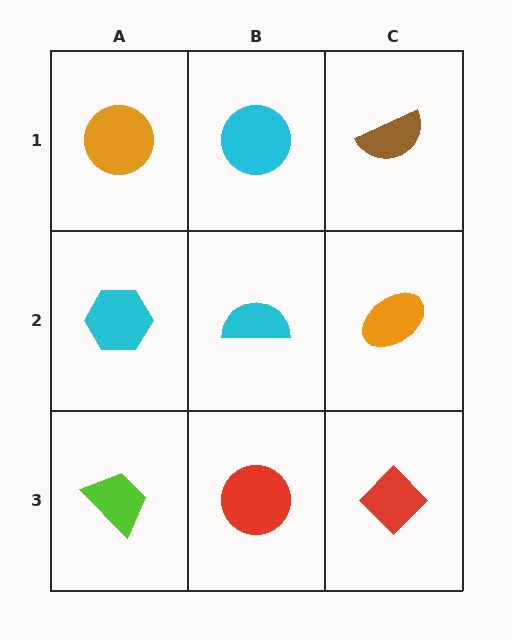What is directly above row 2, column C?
A brown semicircle.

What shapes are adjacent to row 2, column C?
A brown semicircle (row 1, column C), a red diamond (row 3, column C), a cyan semicircle (row 2, column B).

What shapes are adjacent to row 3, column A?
A cyan hexagon (row 2, column A), a red circle (row 3, column B).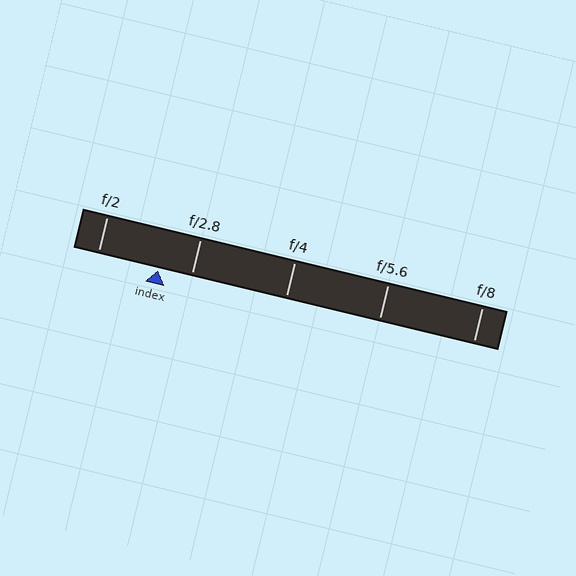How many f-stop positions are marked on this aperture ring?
There are 5 f-stop positions marked.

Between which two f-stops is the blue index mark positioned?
The index mark is between f/2 and f/2.8.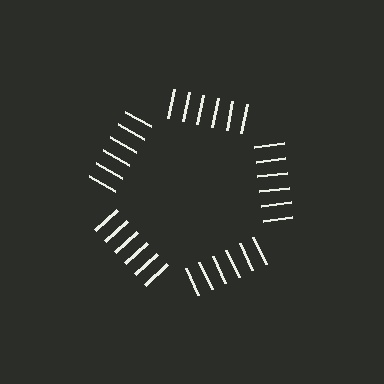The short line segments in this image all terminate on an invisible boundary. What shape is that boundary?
An illusory pentagon — the line segments terminate on its edges but no continuous stroke is drawn.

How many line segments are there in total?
30 — 6 along each of the 5 edges.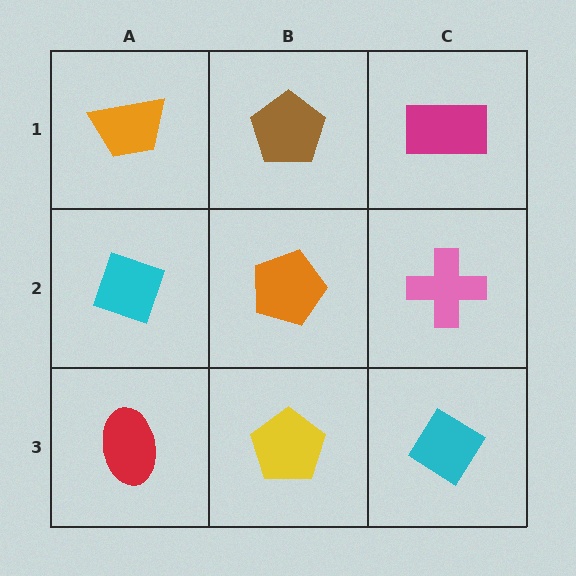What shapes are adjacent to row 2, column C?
A magenta rectangle (row 1, column C), a cyan diamond (row 3, column C), an orange pentagon (row 2, column B).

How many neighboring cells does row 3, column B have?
3.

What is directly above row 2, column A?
An orange trapezoid.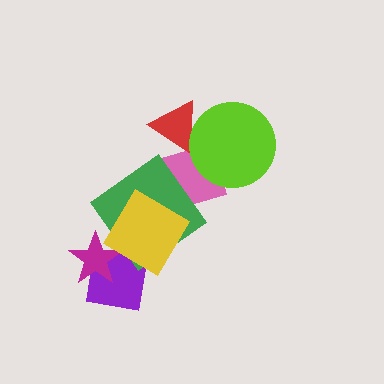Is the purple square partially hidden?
Yes, it is partially covered by another shape.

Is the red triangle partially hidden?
Yes, it is partially covered by another shape.